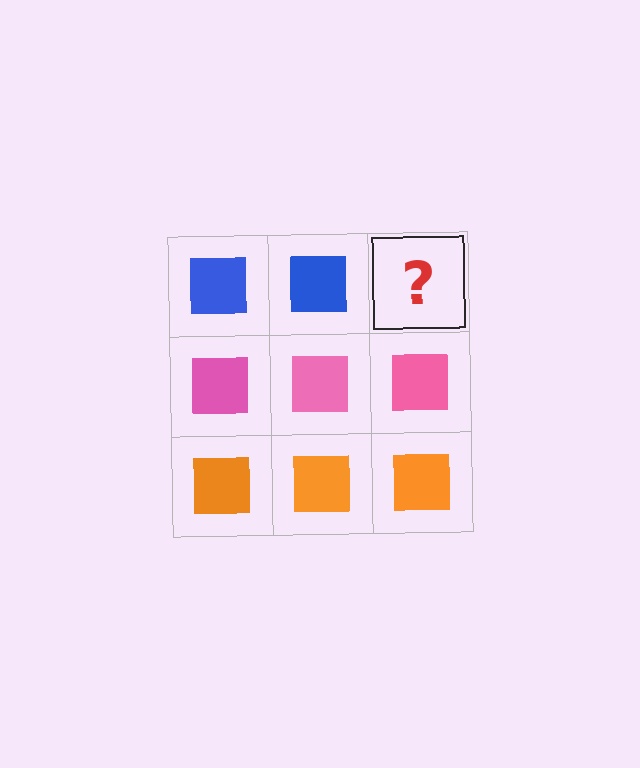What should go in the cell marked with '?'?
The missing cell should contain a blue square.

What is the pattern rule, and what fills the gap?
The rule is that each row has a consistent color. The gap should be filled with a blue square.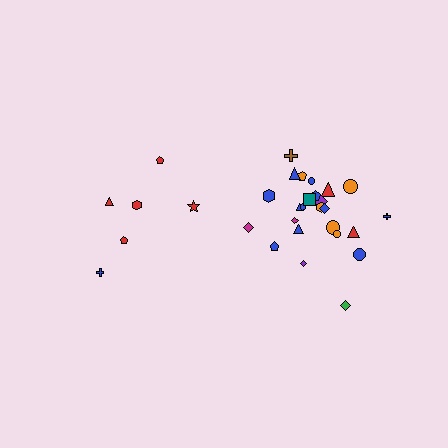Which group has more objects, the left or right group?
The right group.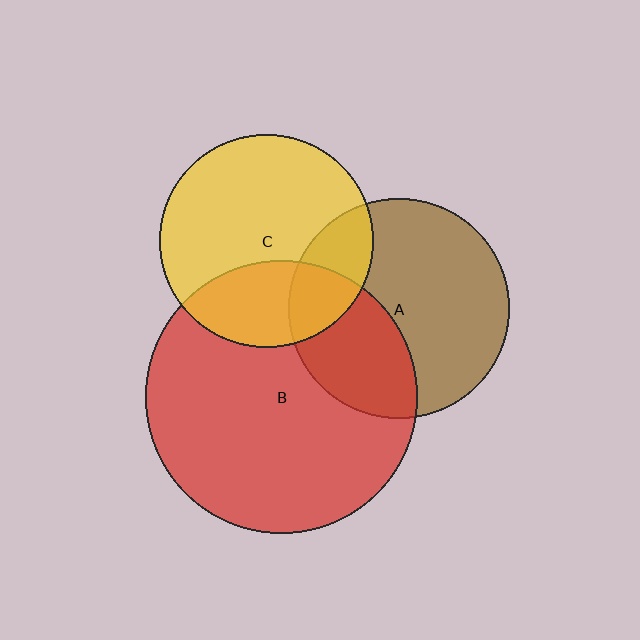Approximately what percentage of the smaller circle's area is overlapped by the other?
Approximately 30%.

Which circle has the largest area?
Circle B (red).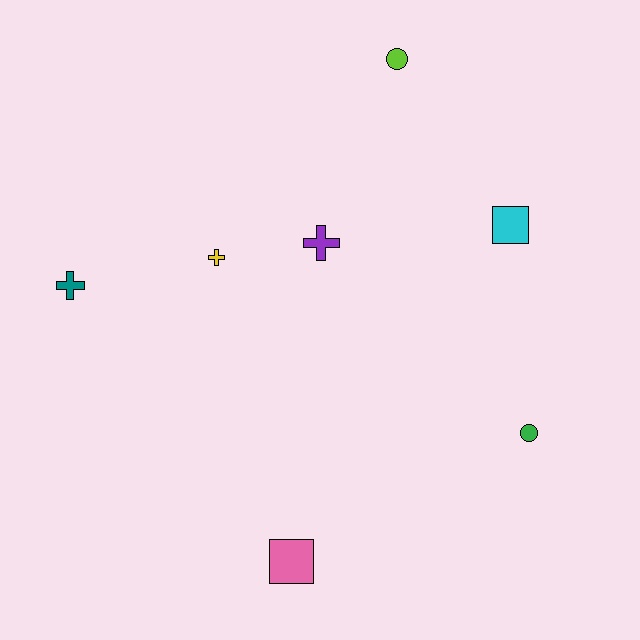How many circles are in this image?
There are 2 circles.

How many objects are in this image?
There are 7 objects.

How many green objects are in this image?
There is 1 green object.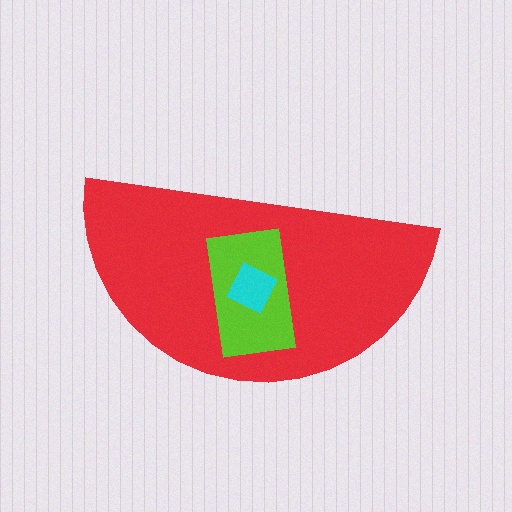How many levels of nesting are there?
3.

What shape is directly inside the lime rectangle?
The cyan diamond.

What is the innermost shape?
The cyan diamond.